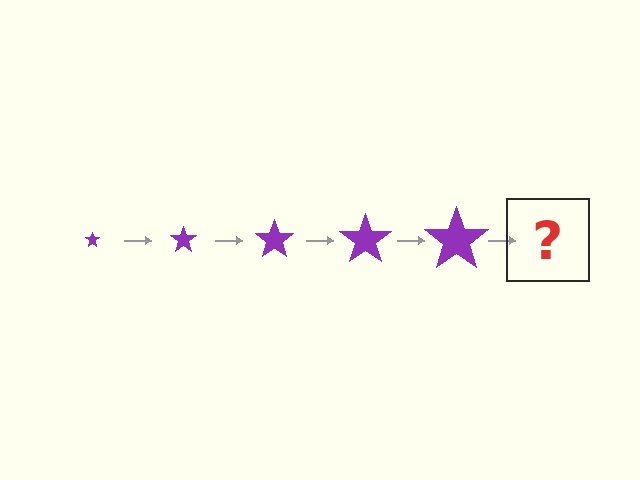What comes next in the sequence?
The next element should be a purple star, larger than the previous one.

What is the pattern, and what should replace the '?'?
The pattern is that the star gets progressively larger each step. The '?' should be a purple star, larger than the previous one.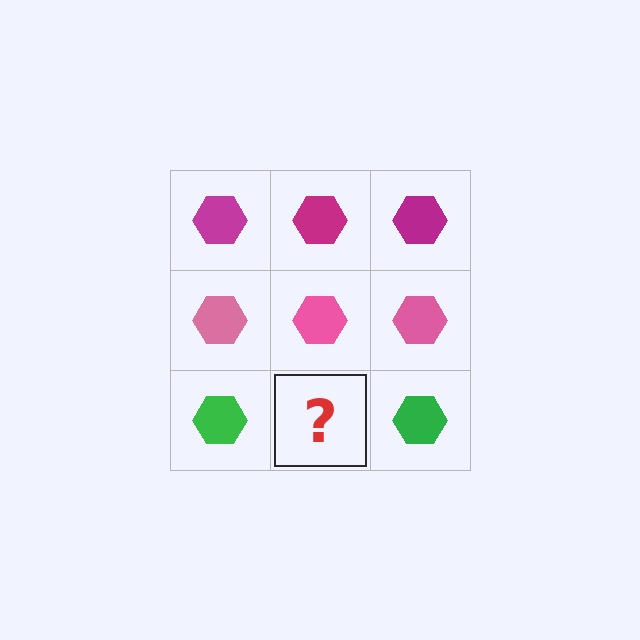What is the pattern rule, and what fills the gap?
The rule is that each row has a consistent color. The gap should be filled with a green hexagon.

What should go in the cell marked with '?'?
The missing cell should contain a green hexagon.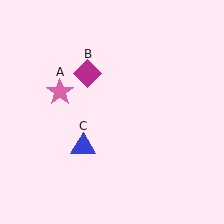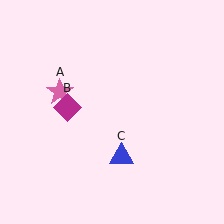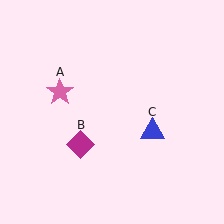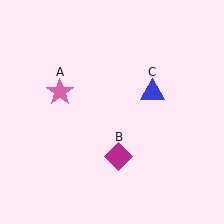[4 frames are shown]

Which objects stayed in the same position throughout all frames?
Pink star (object A) remained stationary.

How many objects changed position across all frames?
2 objects changed position: magenta diamond (object B), blue triangle (object C).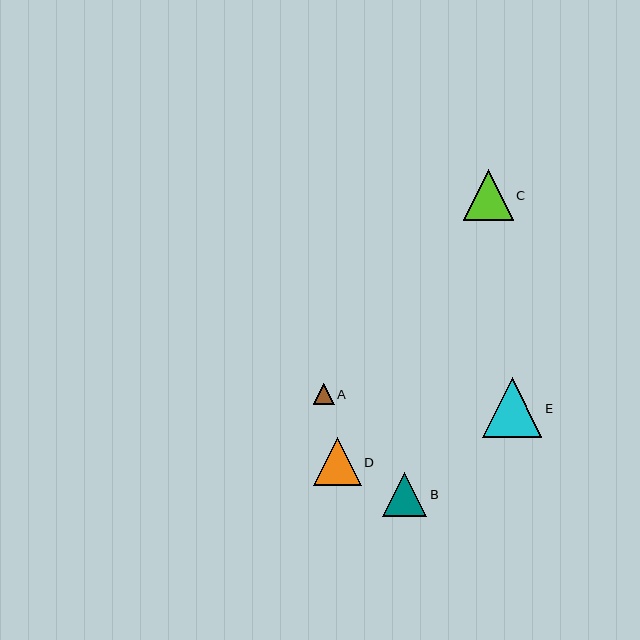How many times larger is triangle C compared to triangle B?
Triangle C is approximately 1.1 times the size of triangle B.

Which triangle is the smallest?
Triangle A is the smallest with a size of approximately 21 pixels.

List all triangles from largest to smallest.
From largest to smallest: E, C, D, B, A.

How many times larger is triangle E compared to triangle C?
Triangle E is approximately 1.2 times the size of triangle C.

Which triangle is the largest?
Triangle E is the largest with a size of approximately 60 pixels.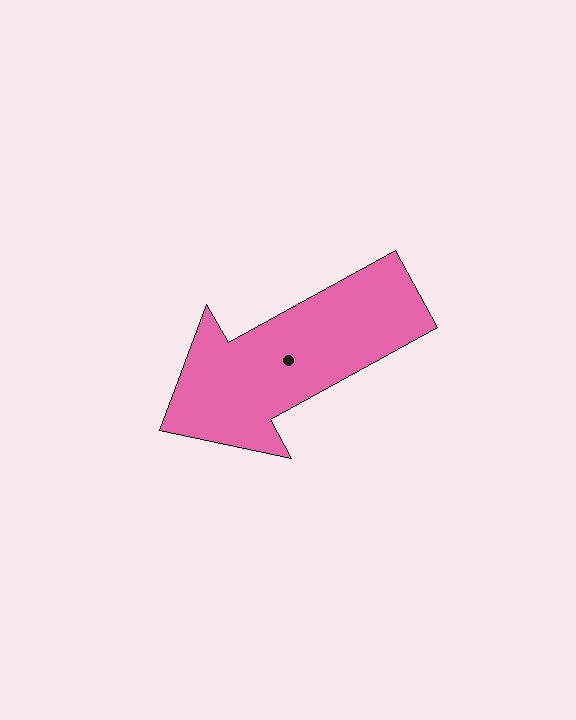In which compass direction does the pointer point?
Southwest.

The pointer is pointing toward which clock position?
Roughly 8 o'clock.